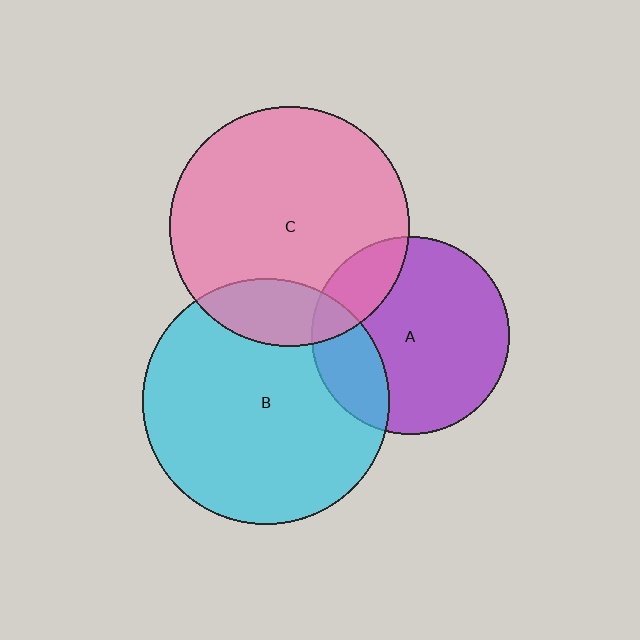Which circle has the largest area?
Circle B (cyan).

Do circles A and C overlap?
Yes.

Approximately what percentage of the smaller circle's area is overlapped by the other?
Approximately 20%.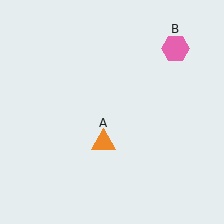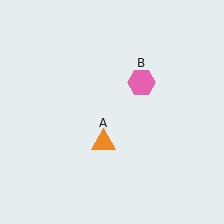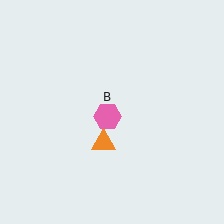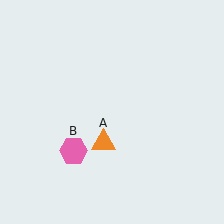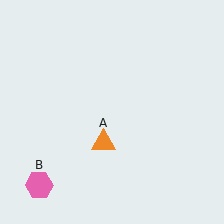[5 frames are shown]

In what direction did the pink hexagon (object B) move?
The pink hexagon (object B) moved down and to the left.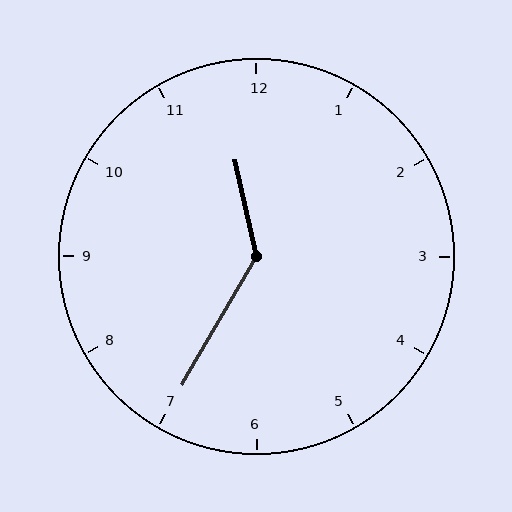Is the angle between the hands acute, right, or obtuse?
It is obtuse.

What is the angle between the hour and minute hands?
Approximately 138 degrees.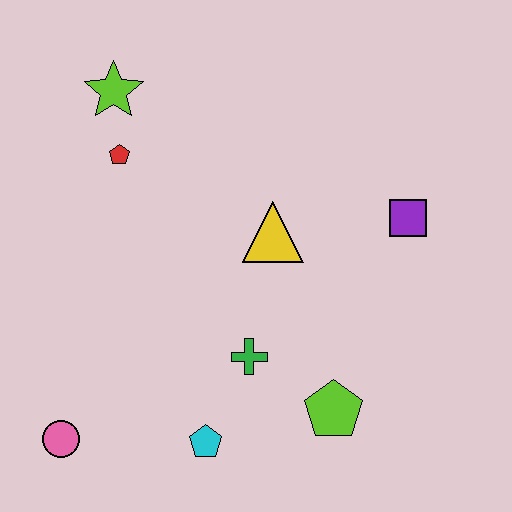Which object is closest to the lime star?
The red pentagon is closest to the lime star.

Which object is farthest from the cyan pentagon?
The lime star is farthest from the cyan pentagon.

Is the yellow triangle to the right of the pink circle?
Yes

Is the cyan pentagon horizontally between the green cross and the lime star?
Yes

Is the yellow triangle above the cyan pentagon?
Yes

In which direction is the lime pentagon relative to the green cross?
The lime pentagon is to the right of the green cross.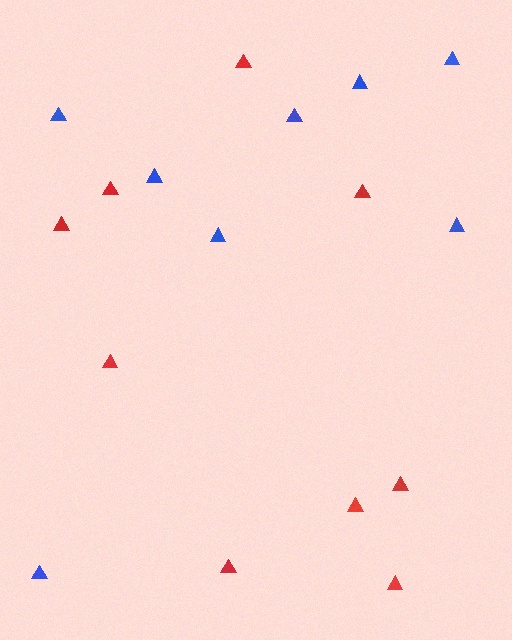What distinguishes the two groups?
There are 2 groups: one group of red triangles (9) and one group of blue triangles (8).